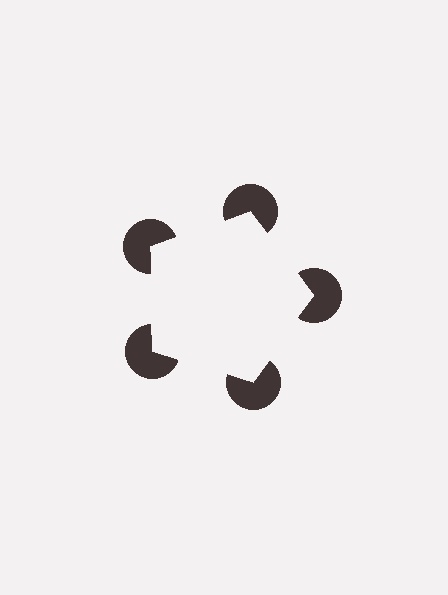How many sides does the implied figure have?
5 sides.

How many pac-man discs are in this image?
There are 5 — one at each vertex of the illusory pentagon.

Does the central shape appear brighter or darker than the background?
It typically appears slightly brighter than the background, even though no actual brightness change is drawn.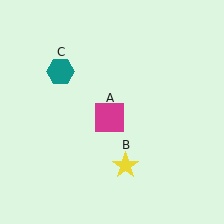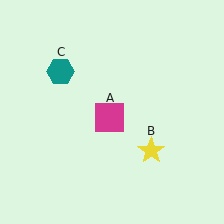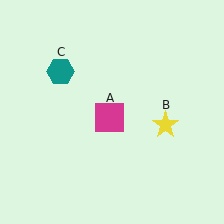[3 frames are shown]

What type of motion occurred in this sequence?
The yellow star (object B) rotated counterclockwise around the center of the scene.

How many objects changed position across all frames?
1 object changed position: yellow star (object B).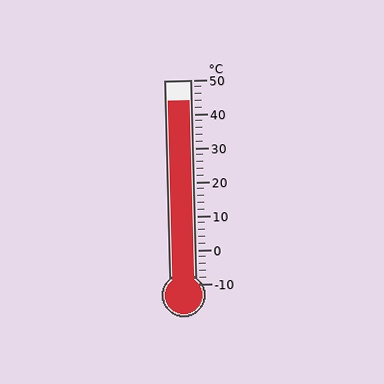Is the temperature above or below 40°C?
The temperature is above 40°C.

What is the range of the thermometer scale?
The thermometer scale ranges from -10°C to 50°C.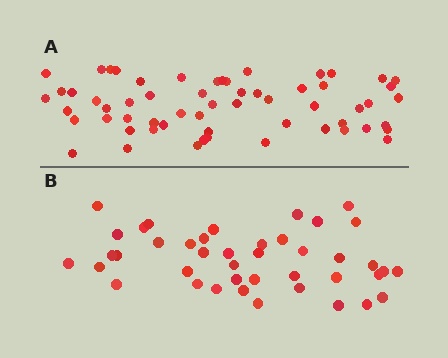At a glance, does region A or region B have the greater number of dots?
Region A (the top region) has more dots.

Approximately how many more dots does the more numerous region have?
Region A has approximately 15 more dots than region B.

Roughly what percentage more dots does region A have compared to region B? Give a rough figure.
About 40% more.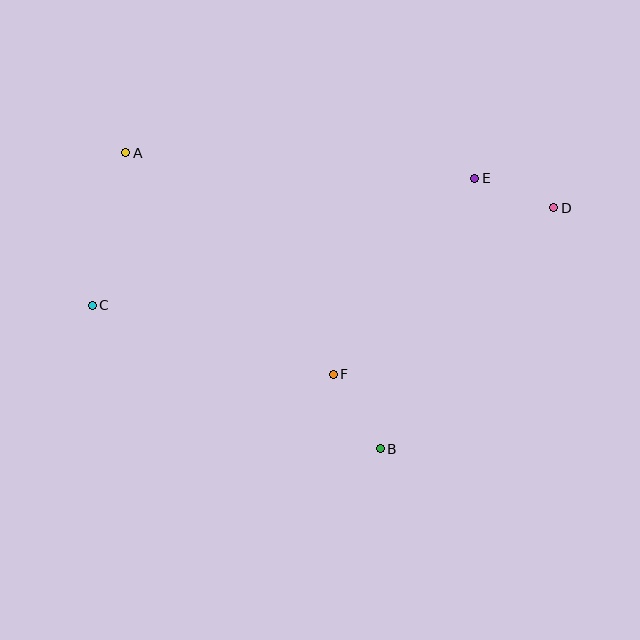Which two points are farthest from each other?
Points C and D are farthest from each other.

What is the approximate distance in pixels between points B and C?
The distance between B and C is approximately 322 pixels.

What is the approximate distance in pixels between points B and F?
The distance between B and F is approximately 88 pixels.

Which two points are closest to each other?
Points D and E are closest to each other.